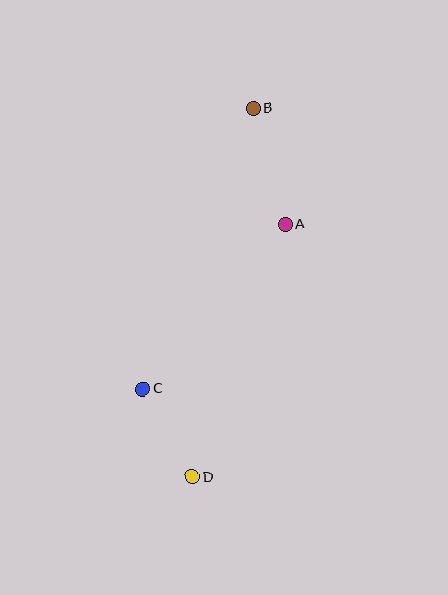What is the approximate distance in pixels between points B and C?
The distance between B and C is approximately 302 pixels.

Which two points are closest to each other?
Points C and D are closest to each other.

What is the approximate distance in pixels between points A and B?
The distance between A and B is approximately 121 pixels.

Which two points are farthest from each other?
Points B and D are farthest from each other.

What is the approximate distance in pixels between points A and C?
The distance between A and C is approximately 218 pixels.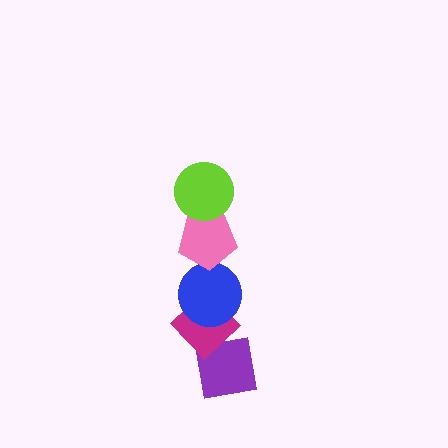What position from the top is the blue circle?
The blue circle is 3rd from the top.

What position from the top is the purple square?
The purple square is 5th from the top.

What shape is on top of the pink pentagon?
The lime circle is on top of the pink pentagon.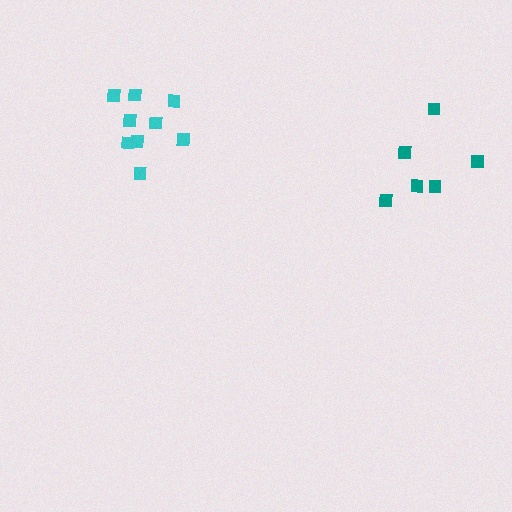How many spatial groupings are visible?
There are 2 spatial groupings.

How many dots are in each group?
Group 1: 9 dots, Group 2: 6 dots (15 total).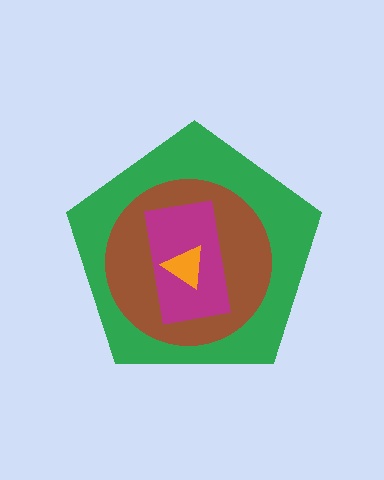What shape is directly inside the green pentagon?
The brown circle.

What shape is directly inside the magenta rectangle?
The orange triangle.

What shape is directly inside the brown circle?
The magenta rectangle.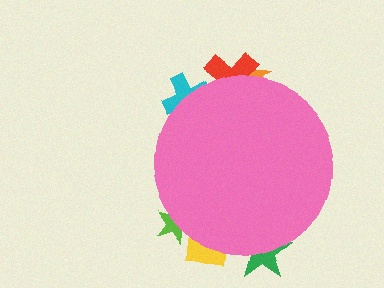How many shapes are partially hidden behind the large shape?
6 shapes are partially hidden.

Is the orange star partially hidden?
Yes, the orange star is partially hidden behind the pink circle.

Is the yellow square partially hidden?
Yes, the yellow square is partially hidden behind the pink circle.